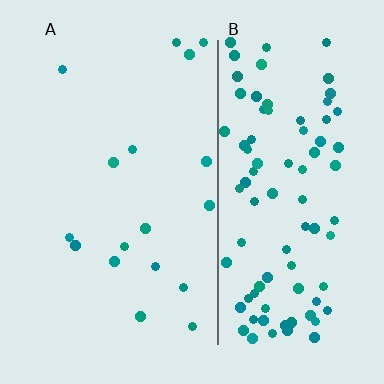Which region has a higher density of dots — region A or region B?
B (the right).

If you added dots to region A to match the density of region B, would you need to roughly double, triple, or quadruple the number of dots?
Approximately quadruple.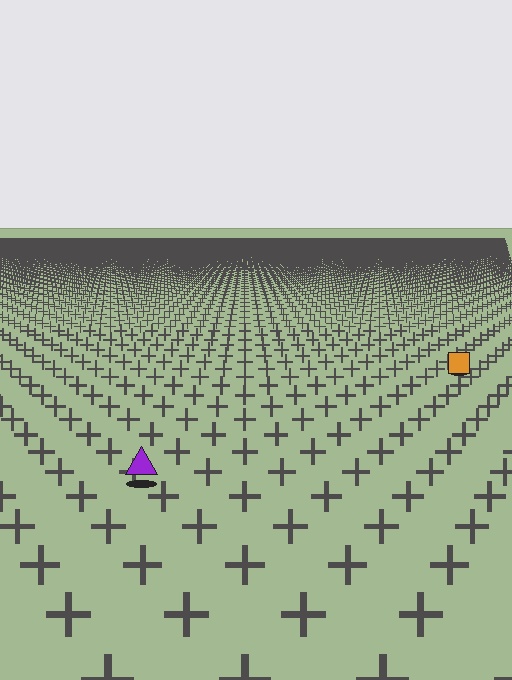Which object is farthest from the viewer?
The orange square is farthest from the viewer. It appears smaller and the ground texture around it is denser.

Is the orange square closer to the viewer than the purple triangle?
No. The purple triangle is closer — you can tell from the texture gradient: the ground texture is coarser near it.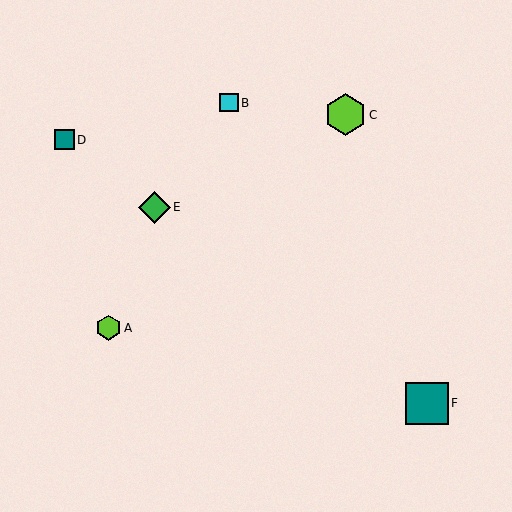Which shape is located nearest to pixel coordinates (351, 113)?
The lime hexagon (labeled C) at (345, 115) is nearest to that location.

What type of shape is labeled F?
Shape F is a teal square.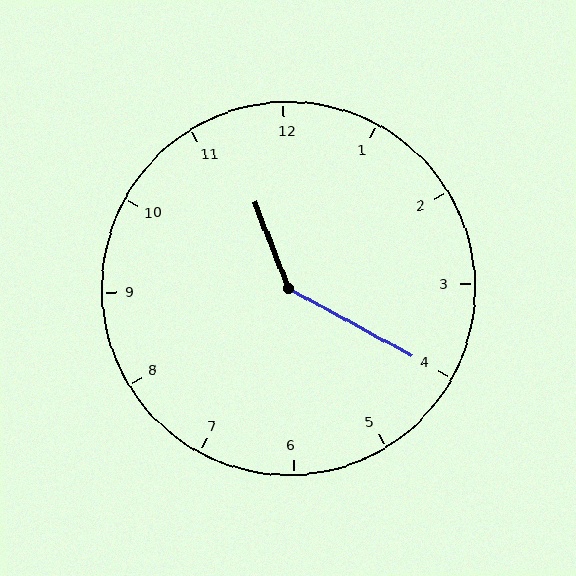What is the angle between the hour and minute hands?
Approximately 140 degrees.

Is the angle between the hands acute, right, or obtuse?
It is obtuse.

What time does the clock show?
11:20.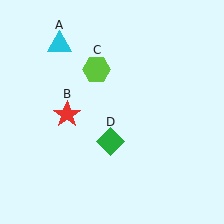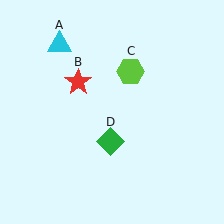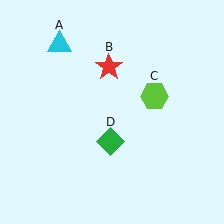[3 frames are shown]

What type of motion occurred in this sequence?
The red star (object B), lime hexagon (object C) rotated clockwise around the center of the scene.